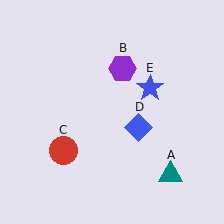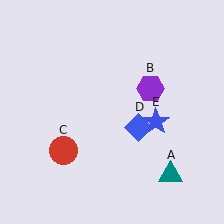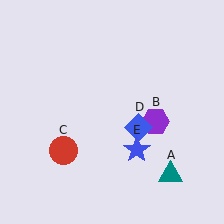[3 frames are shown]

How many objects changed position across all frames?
2 objects changed position: purple hexagon (object B), blue star (object E).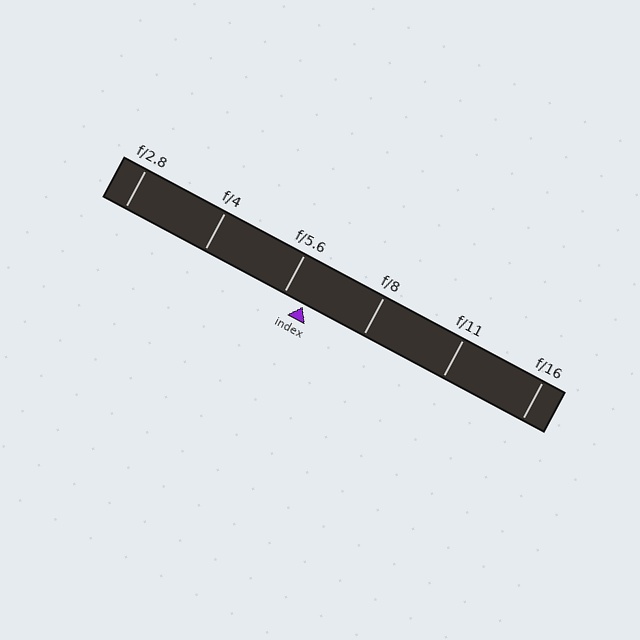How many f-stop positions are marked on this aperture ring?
There are 6 f-stop positions marked.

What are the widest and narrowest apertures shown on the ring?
The widest aperture shown is f/2.8 and the narrowest is f/16.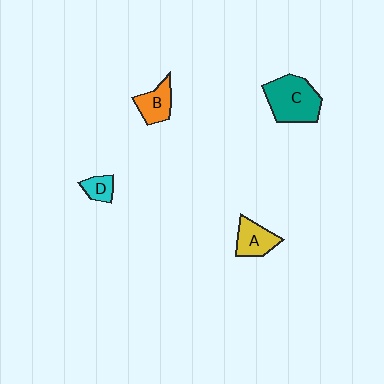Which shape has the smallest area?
Shape D (cyan).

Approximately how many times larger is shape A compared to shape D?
Approximately 1.7 times.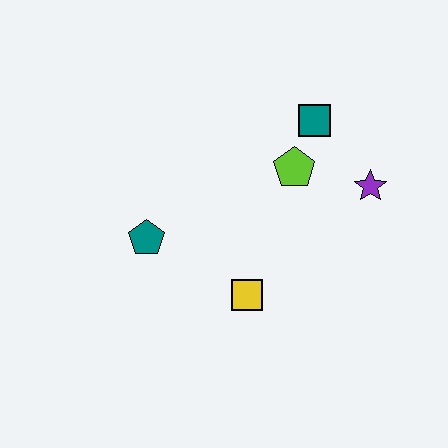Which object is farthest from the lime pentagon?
The teal pentagon is farthest from the lime pentagon.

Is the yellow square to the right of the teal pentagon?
Yes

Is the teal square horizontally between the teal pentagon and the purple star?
Yes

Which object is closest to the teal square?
The lime pentagon is closest to the teal square.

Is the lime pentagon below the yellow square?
No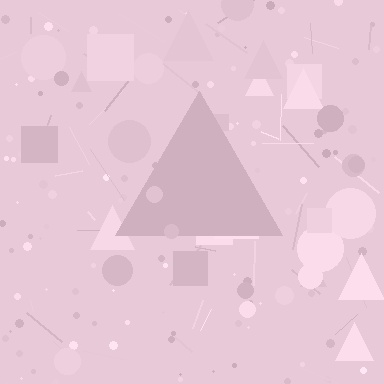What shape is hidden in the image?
A triangle is hidden in the image.